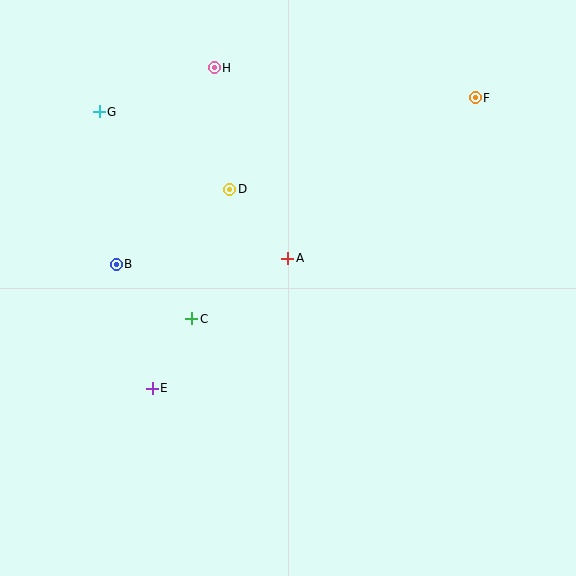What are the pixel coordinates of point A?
Point A is at (288, 258).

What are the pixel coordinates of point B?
Point B is at (116, 264).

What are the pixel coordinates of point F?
Point F is at (475, 98).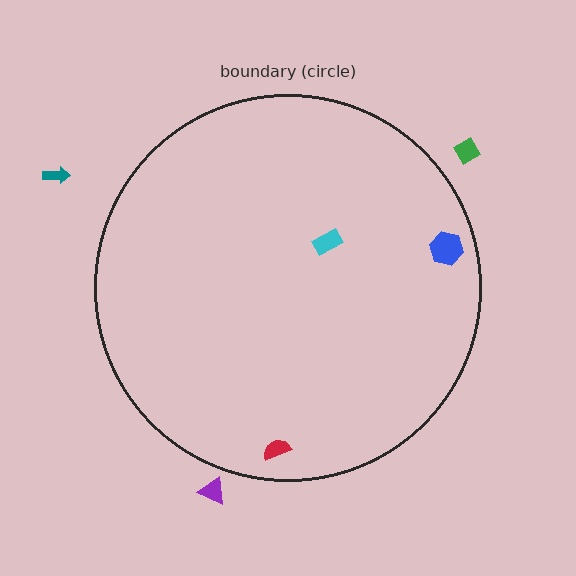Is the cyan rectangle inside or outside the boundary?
Inside.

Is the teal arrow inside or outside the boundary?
Outside.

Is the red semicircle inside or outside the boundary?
Inside.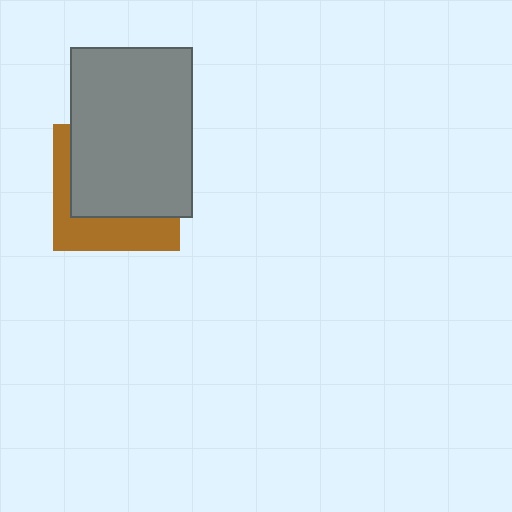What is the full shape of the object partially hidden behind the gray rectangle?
The partially hidden object is a brown square.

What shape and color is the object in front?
The object in front is a gray rectangle.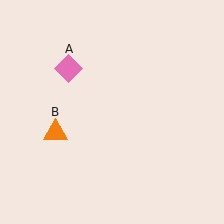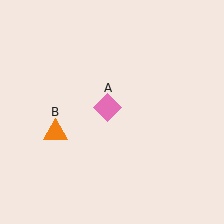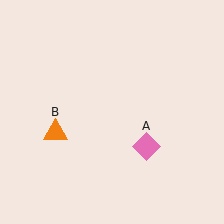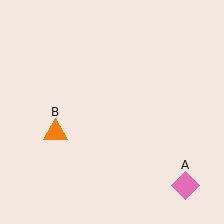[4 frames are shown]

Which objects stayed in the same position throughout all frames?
Orange triangle (object B) remained stationary.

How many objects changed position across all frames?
1 object changed position: pink diamond (object A).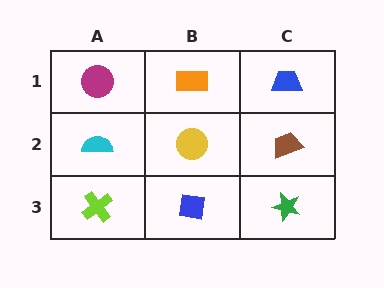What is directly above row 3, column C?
A brown trapezoid.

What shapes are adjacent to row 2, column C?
A blue trapezoid (row 1, column C), a green star (row 3, column C), a yellow circle (row 2, column B).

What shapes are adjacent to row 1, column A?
A cyan semicircle (row 2, column A), an orange rectangle (row 1, column B).